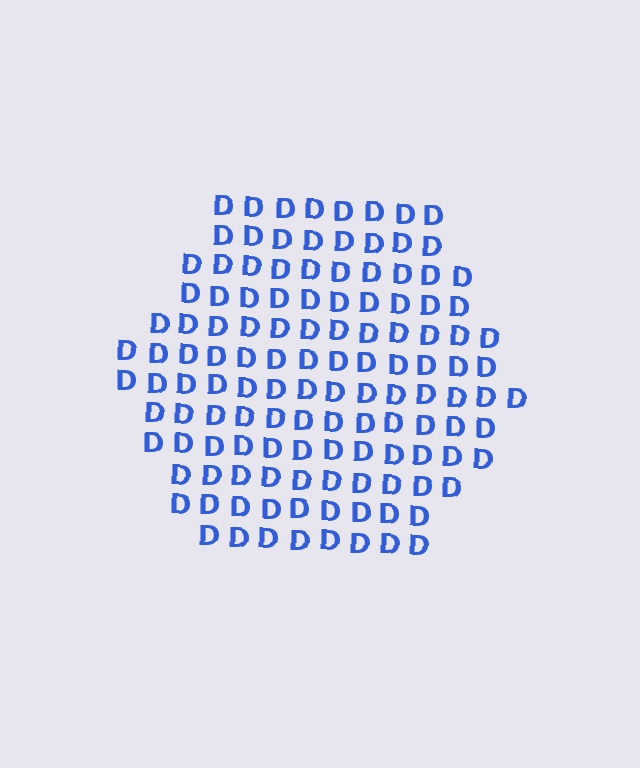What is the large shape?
The large shape is a hexagon.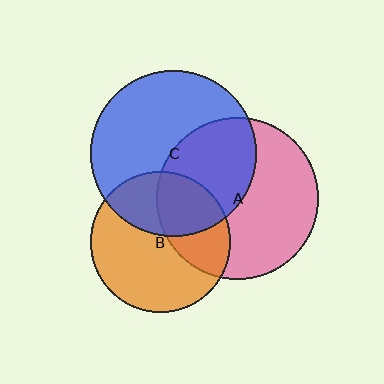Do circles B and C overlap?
Yes.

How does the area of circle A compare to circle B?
Approximately 1.3 times.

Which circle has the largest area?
Circle C (blue).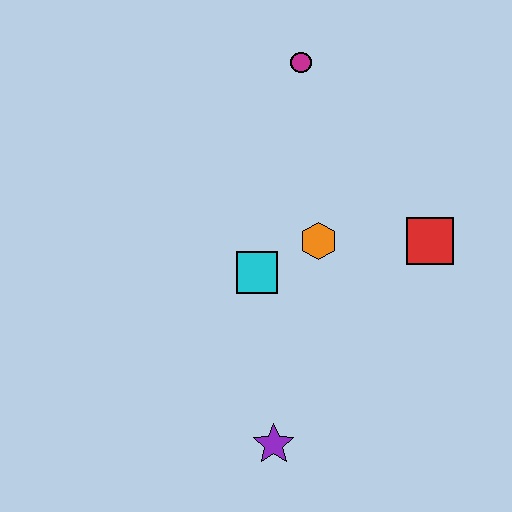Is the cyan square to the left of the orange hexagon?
Yes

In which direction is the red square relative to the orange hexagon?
The red square is to the right of the orange hexagon.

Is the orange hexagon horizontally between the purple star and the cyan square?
No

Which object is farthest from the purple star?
The magenta circle is farthest from the purple star.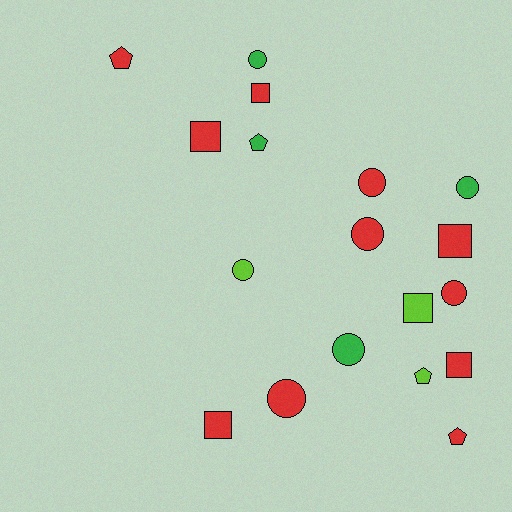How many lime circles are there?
There is 1 lime circle.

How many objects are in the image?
There are 18 objects.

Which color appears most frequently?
Red, with 11 objects.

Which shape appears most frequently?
Circle, with 8 objects.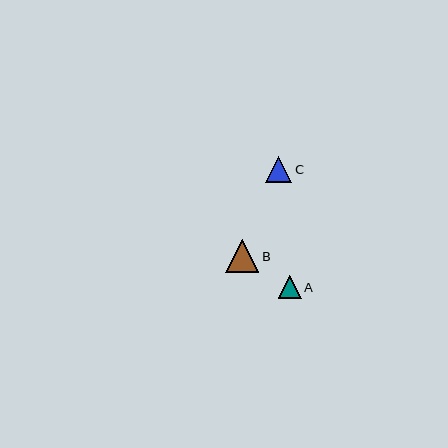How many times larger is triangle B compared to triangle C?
Triangle B is approximately 1.3 times the size of triangle C.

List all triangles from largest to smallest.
From largest to smallest: B, C, A.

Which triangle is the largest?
Triangle B is the largest with a size of approximately 33 pixels.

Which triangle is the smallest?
Triangle A is the smallest with a size of approximately 22 pixels.